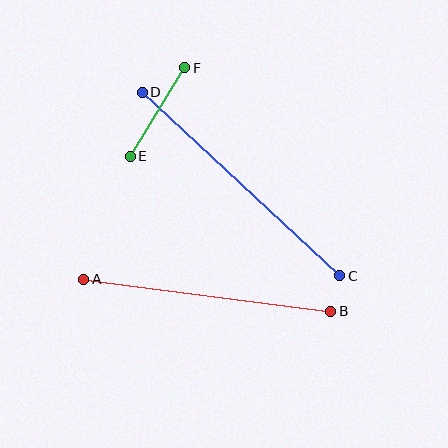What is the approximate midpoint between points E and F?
The midpoint is at approximately (157, 112) pixels.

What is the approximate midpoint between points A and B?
The midpoint is at approximately (207, 295) pixels.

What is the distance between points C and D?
The distance is approximately 270 pixels.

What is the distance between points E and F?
The distance is approximately 104 pixels.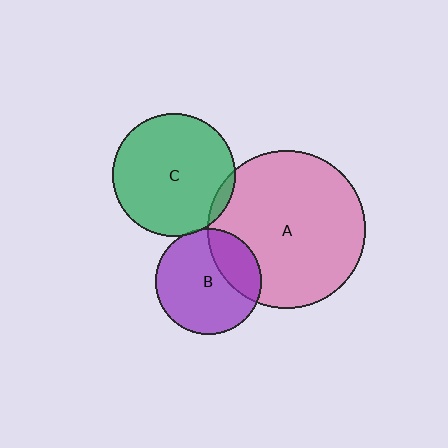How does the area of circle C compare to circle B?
Approximately 1.4 times.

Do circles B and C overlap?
Yes.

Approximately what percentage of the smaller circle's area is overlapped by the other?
Approximately 5%.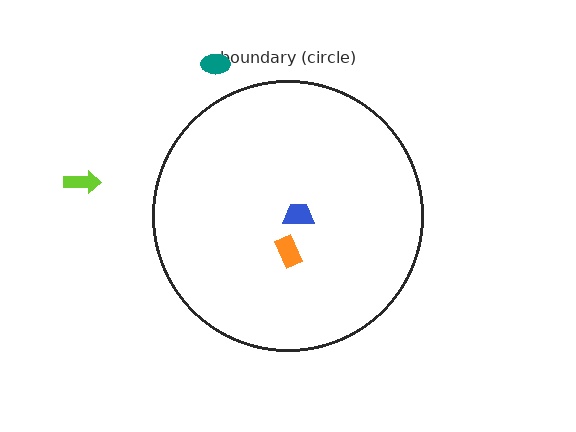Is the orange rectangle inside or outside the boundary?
Inside.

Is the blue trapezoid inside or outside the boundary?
Inside.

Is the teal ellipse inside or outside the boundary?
Outside.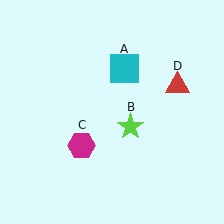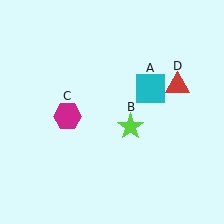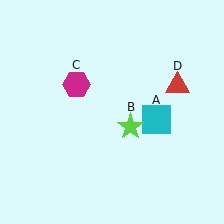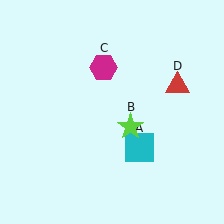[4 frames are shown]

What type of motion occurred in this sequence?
The cyan square (object A), magenta hexagon (object C) rotated clockwise around the center of the scene.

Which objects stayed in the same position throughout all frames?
Lime star (object B) and red triangle (object D) remained stationary.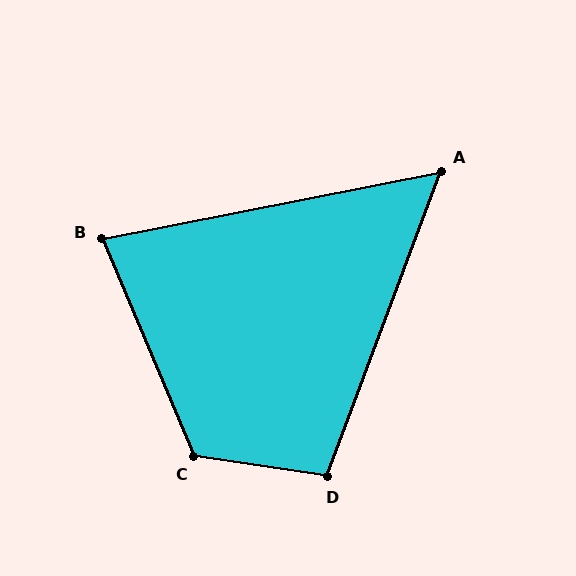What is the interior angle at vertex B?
Approximately 78 degrees (acute).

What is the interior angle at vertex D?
Approximately 102 degrees (obtuse).